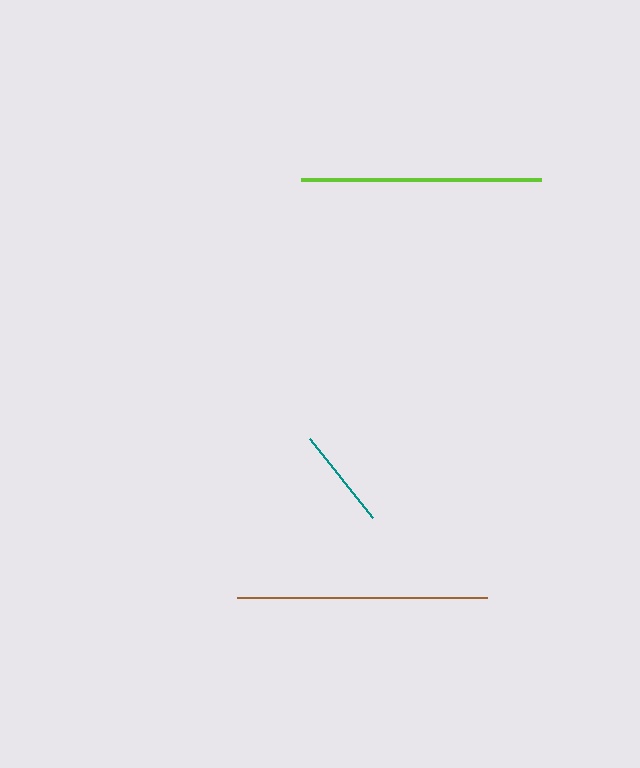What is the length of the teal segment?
The teal segment is approximately 102 pixels long.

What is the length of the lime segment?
The lime segment is approximately 240 pixels long.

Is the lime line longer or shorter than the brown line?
The brown line is longer than the lime line.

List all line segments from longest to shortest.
From longest to shortest: brown, lime, teal.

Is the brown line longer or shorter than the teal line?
The brown line is longer than the teal line.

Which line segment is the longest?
The brown line is the longest at approximately 250 pixels.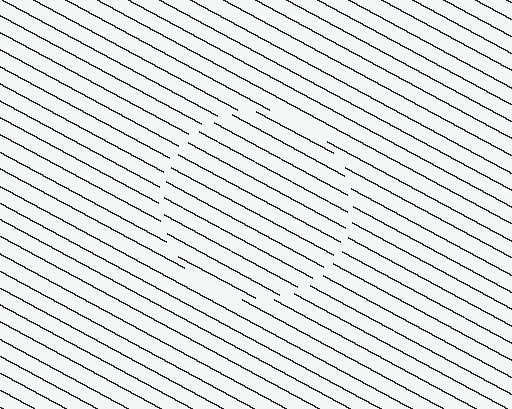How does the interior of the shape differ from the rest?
The interior of the shape contains the same grating, shifted by half a period — the contour is defined by the phase discontinuity where line-ends from the inner and outer gratings abut.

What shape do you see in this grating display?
An illusory circle. The interior of the shape contains the same grating, shifted by half a period — the contour is defined by the phase discontinuity where line-ends from the inner and outer gratings abut.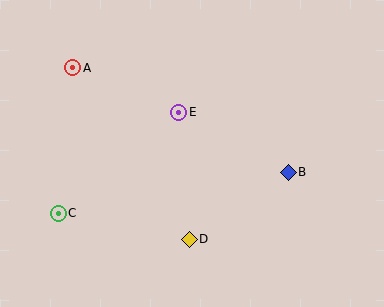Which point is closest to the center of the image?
Point E at (179, 112) is closest to the center.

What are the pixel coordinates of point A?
Point A is at (73, 68).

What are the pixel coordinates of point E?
Point E is at (179, 112).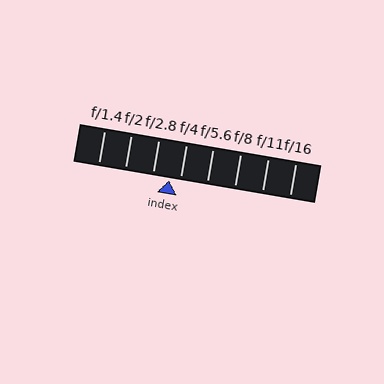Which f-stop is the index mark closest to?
The index mark is closest to f/4.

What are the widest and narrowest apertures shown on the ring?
The widest aperture shown is f/1.4 and the narrowest is f/16.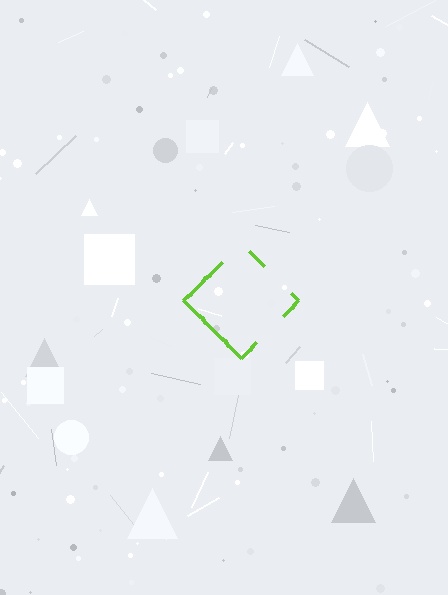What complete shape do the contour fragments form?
The contour fragments form a diamond.